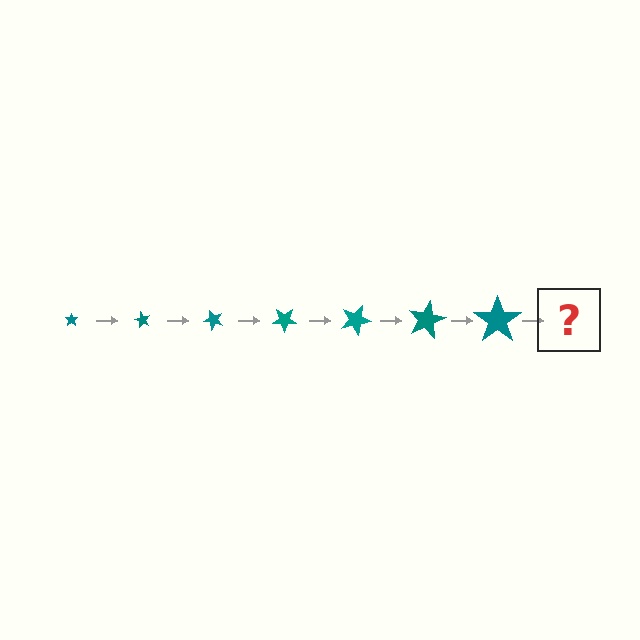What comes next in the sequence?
The next element should be a star, larger than the previous one and rotated 420 degrees from the start.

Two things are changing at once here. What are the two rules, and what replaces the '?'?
The two rules are that the star grows larger each step and it rotates 60 degrees each step. The '?' should be a star, larger than the previous one and rotated 420 degrees from the start.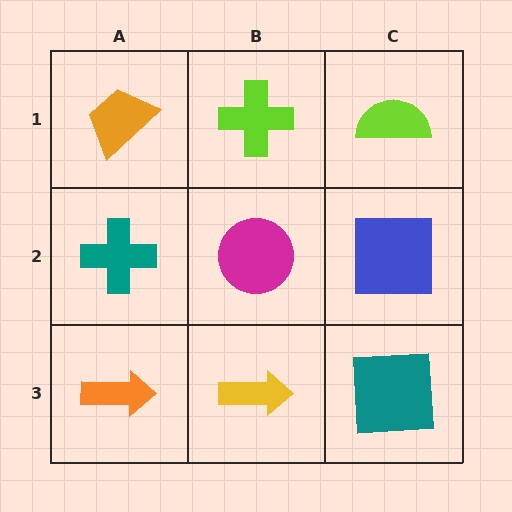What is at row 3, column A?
An orange arrow.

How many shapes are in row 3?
3 shapes.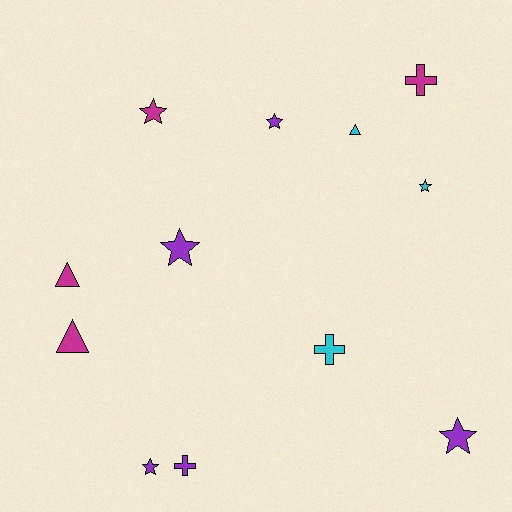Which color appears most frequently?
Purple, with 5 objects.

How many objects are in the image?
There are 12 objects.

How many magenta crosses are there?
There is 1 magenta cross.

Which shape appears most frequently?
Star, with 6 objects.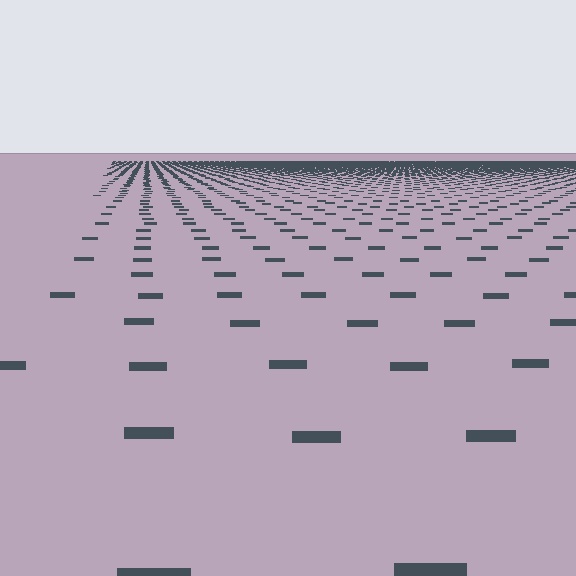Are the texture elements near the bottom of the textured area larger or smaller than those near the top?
Larger. Near the bottom, elements are closer to the viewer and appear at a bigger on-screen size.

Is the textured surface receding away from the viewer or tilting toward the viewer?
The surface is receding away from the viewer. Texture elements get smaller and denser toward the top.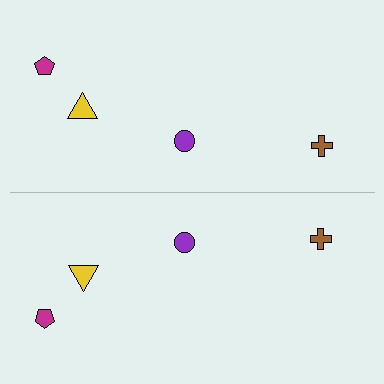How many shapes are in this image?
There are 8 shapes in this image.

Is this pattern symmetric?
Yes, this pattern has bilateral (reflection) symmetry.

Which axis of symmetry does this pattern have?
The pattern has a horizontal axis of symmetry running through the center of the image.